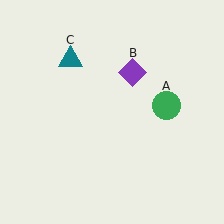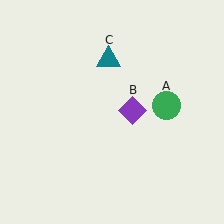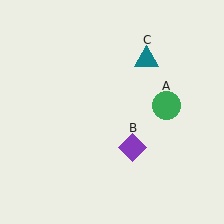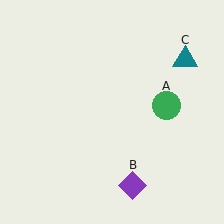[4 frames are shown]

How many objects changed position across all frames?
2 objects changed position: purple diamond (object B), teal triangle (object C).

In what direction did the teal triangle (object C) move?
The teal triangle (object C) moved right.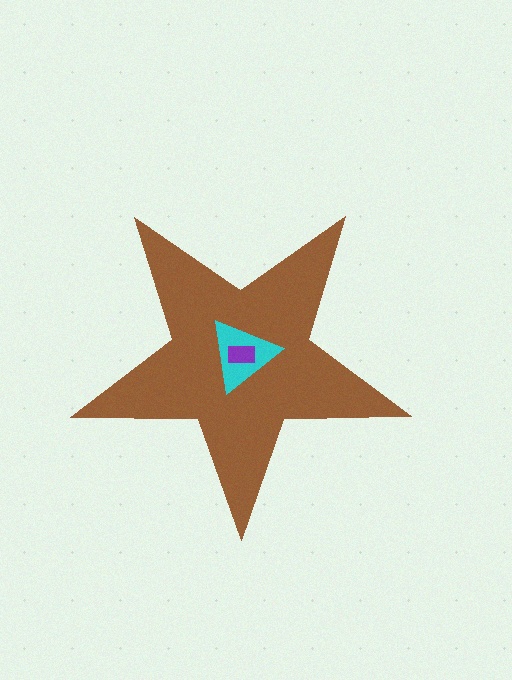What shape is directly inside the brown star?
The cyan triangle.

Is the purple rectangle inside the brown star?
Yes.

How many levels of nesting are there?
3.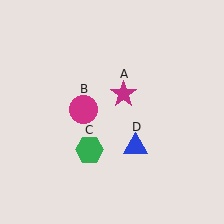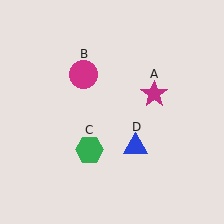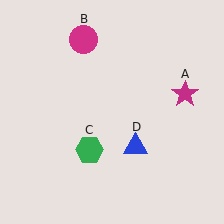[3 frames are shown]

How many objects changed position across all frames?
2 objects changed position: magenta star (object A), magenta circle (object B).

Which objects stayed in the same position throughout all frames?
Green hexagon (object C) and blue triangle (object D) remained stationary.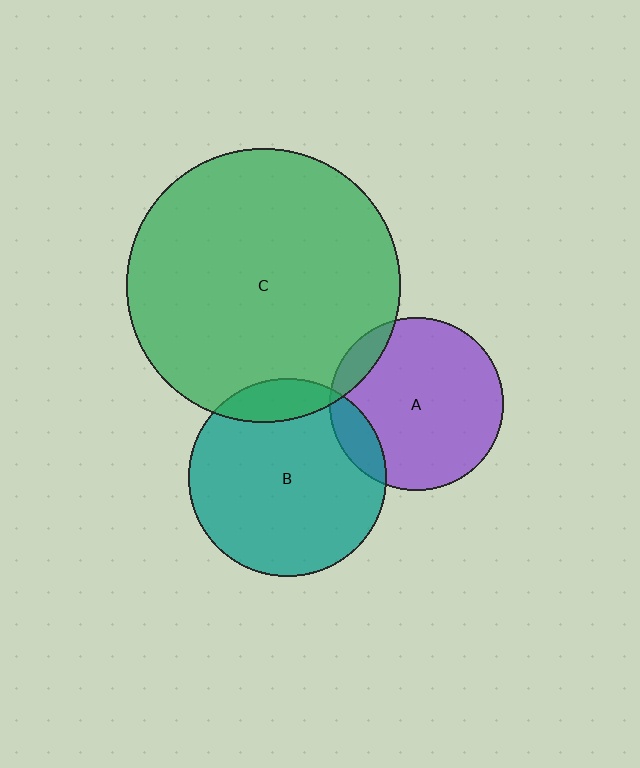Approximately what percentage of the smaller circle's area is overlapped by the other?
Approximately 10%.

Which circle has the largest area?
Circle C (green).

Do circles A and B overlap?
Yes.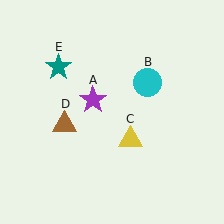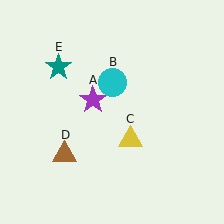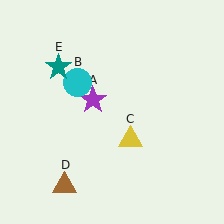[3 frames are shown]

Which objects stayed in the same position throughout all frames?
Purple star (object A) and yellow triangle (object C) and teal star (object E) remained stationary.